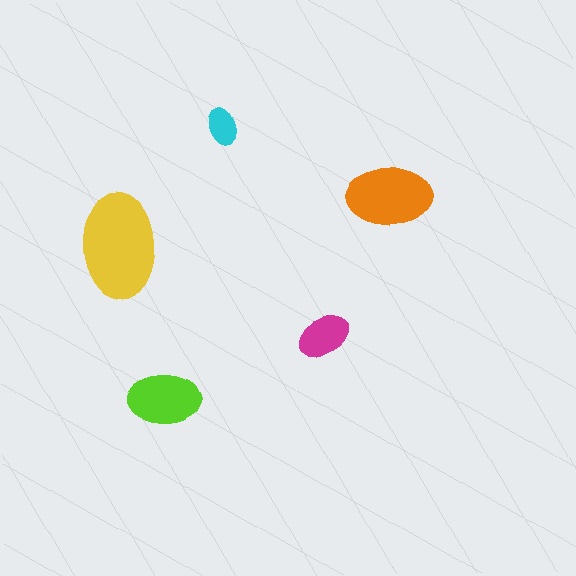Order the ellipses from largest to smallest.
the yellow one, the orange one, the lime one, the magenta one, the cyan one.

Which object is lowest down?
The lime ellipse is bottommost.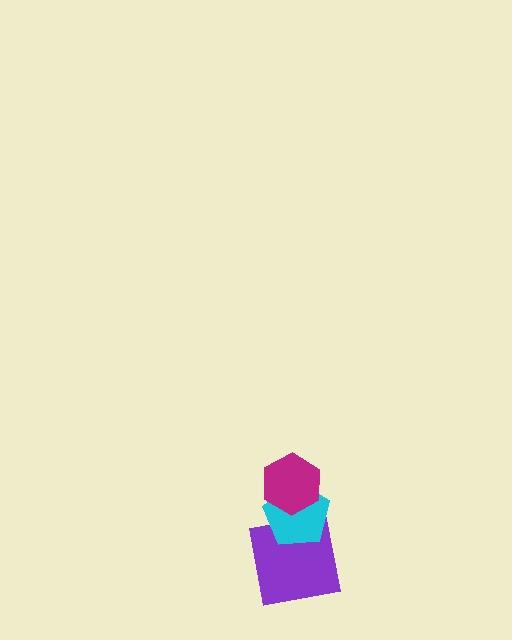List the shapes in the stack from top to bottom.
From top to bottom: the magenta hexagon, the cyan pentagon, the purple square.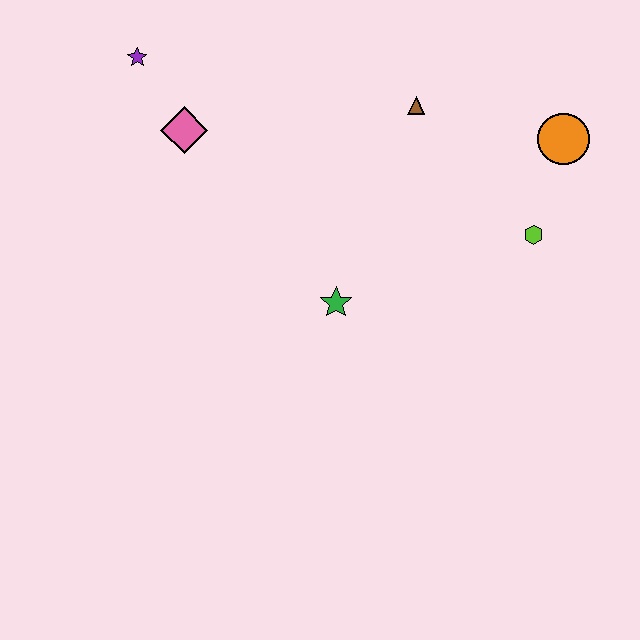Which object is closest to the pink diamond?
The purple star is closest to the pink diamond.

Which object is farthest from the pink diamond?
The orange circle is farthest from the pink diamond.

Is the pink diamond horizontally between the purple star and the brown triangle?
Yes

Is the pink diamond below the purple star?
Yes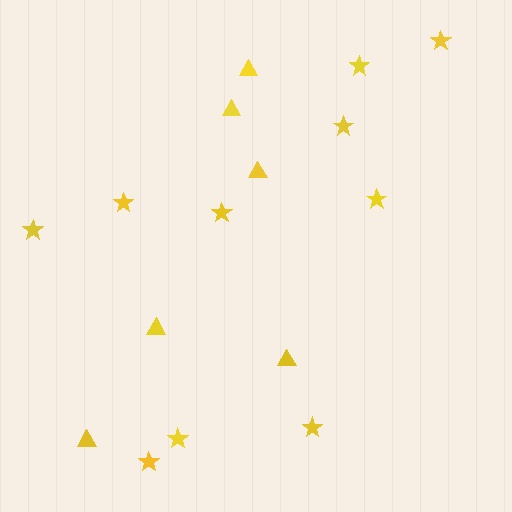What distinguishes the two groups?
There are 2 groups: one group of triangles (6) and one group of stars (10).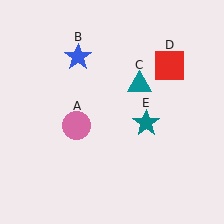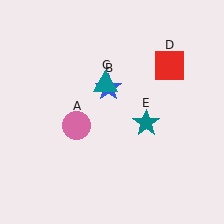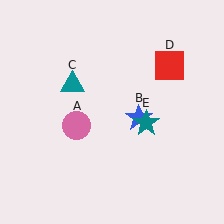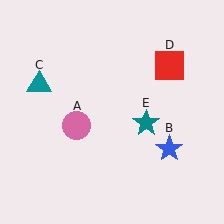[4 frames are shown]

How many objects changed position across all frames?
2 objects changed position: blue star (object B), teal triangle (object C).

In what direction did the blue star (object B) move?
The blue star (object B) moved down and to the right.